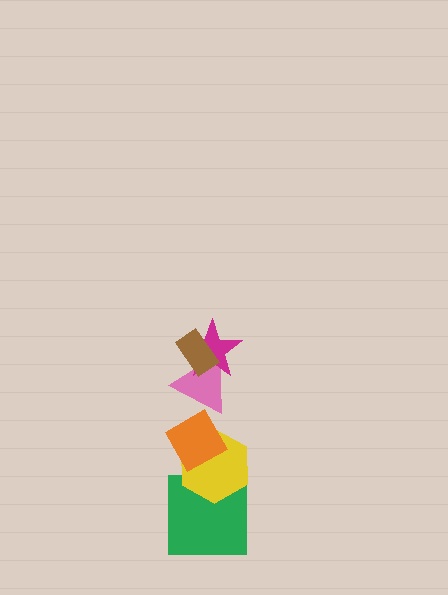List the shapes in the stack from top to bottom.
From top to bottom: the brown rectangle, the magenta star, the pink triangle, the orange diamond, the yellow hexagon, the green square.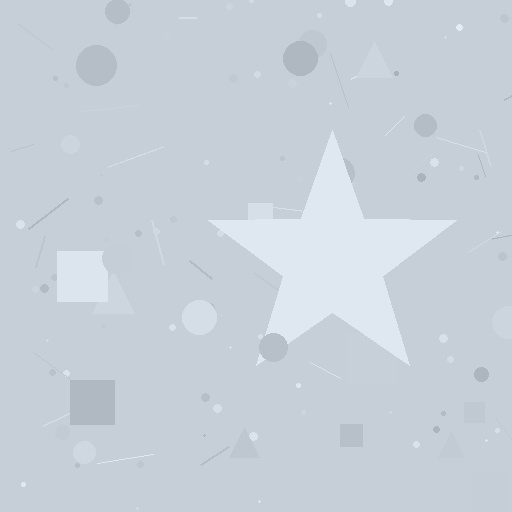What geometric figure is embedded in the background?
A star is embedded in the background.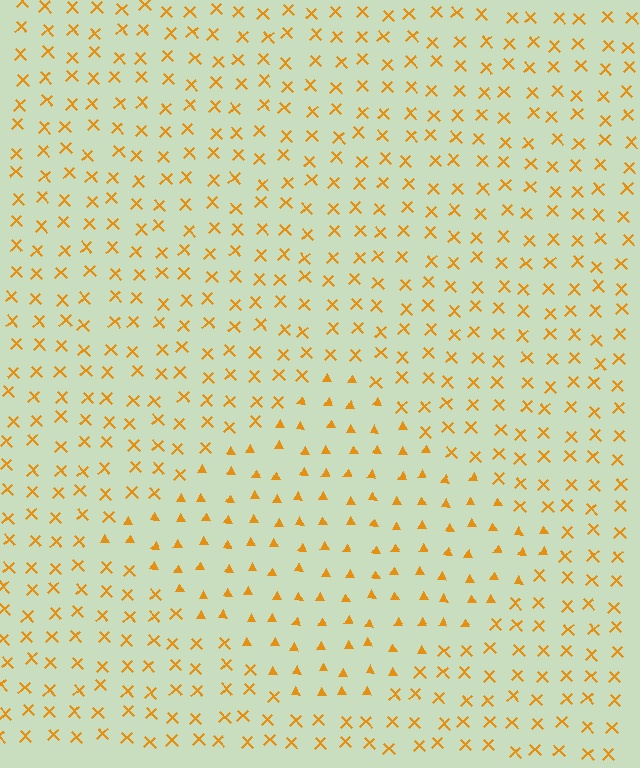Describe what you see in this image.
The image is filled with small orange elements arranged in a uniform grid. A diamond-shaped region contains triangles, while the surrounding area contains X marks. The boundary is defined purely by the change in element shape.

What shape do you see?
I see a diamond.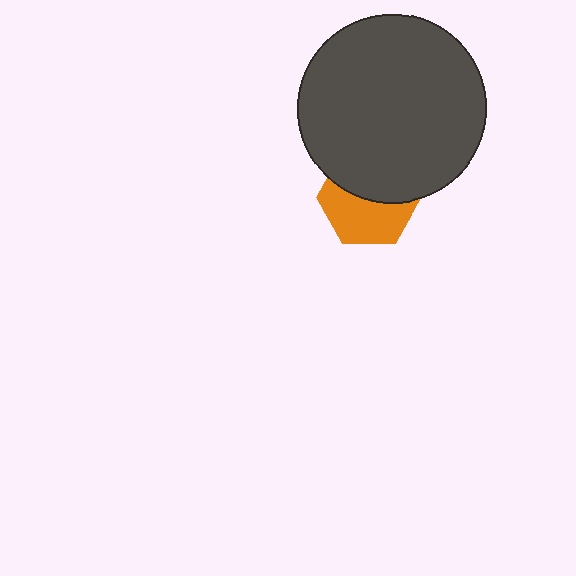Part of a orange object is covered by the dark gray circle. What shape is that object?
It is a hexagon.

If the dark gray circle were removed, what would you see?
You would see the complete orange hexagon.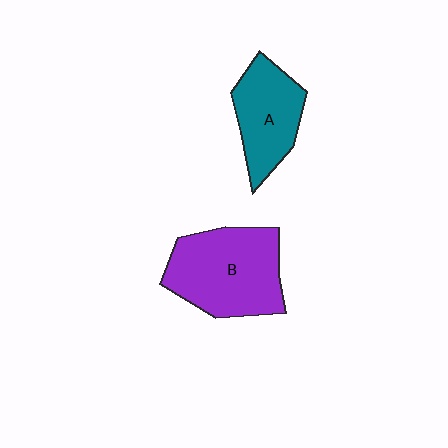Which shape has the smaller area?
Shape A (teal).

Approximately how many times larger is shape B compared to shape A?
Approximately 1.4 times.